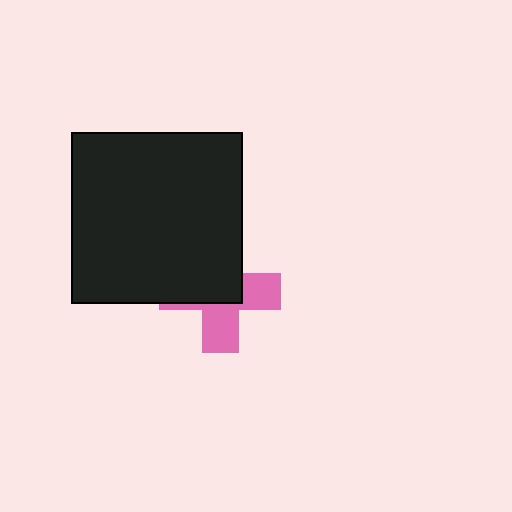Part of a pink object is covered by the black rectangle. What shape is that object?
It is a cross.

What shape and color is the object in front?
The object in front is a black rectangle.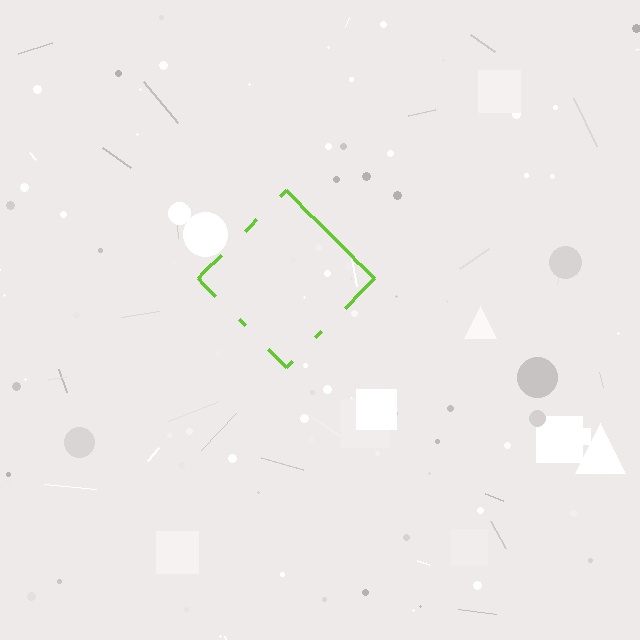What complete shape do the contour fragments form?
The contour fragments form a diamond.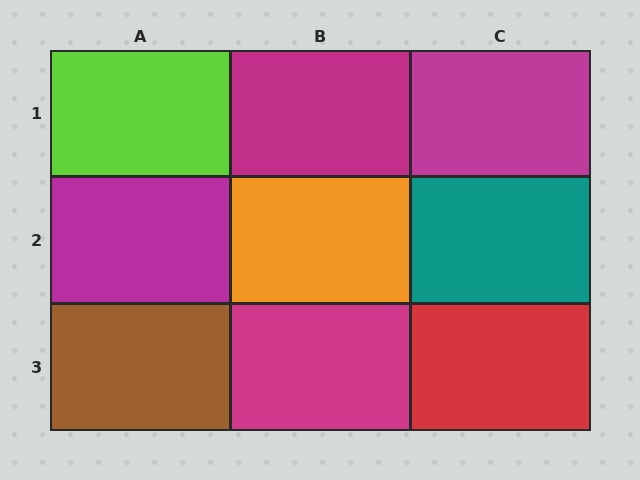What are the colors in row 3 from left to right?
Brown, magenta, red.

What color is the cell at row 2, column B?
Orange.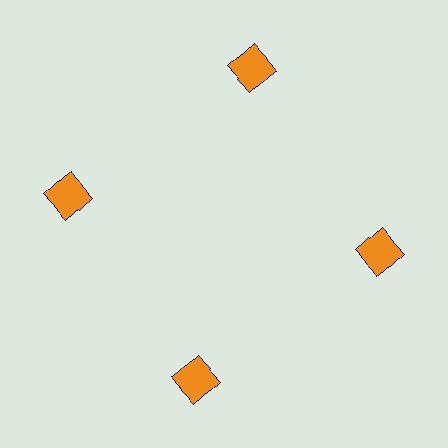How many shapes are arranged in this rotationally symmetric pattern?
There are 4 shapes, arranged in 4 groups of 1.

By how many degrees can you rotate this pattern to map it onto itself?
The pattern maps onto itself every 90 degrees of rotation.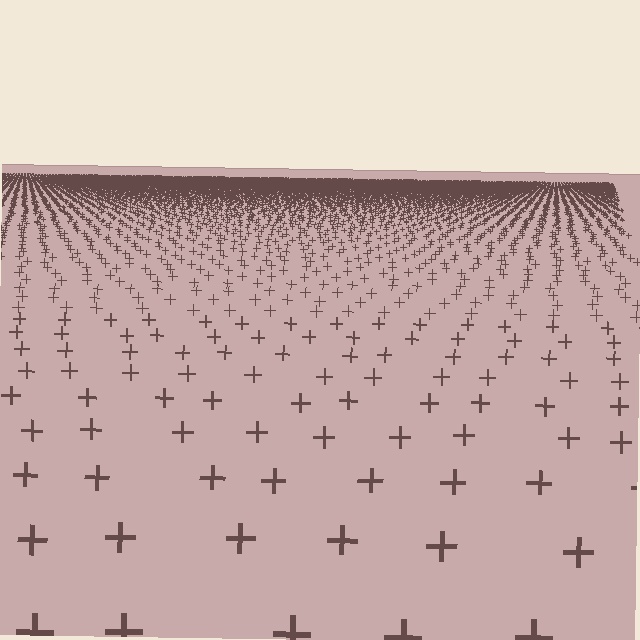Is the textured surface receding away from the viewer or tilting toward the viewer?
The surface is receding away from the viewer. Texture elements get smaller and denser toward the top.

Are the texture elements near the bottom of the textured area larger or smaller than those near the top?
Larger. Near the bottom, elements are closer to the viewer and appear at a bigger on-screen size.